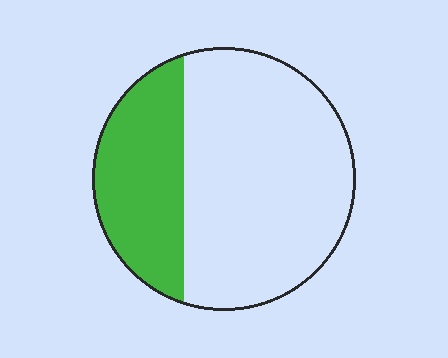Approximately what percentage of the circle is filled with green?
Approximately 30%.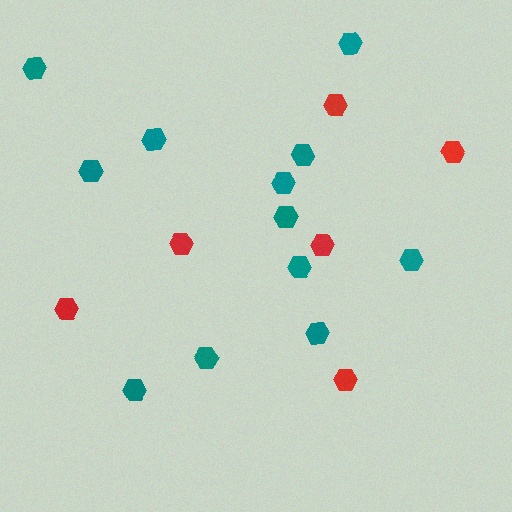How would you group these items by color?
There are 2 groups: one group of teal hexagons (12) and one group of red hexagons (6).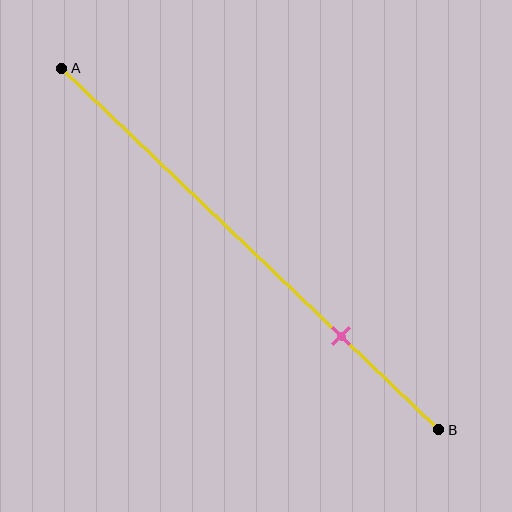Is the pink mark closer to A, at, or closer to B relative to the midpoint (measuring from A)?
The pink mark is closer to point B than the midpoint of segment AB.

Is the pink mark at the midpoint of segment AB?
No, the mark is at about 75% from A, not at the 50% midpoint.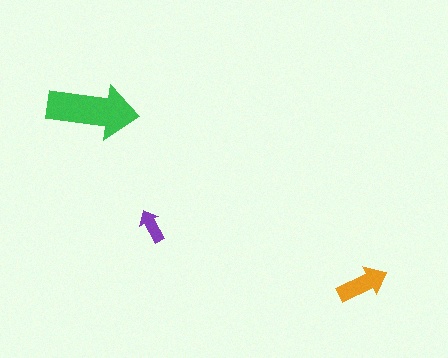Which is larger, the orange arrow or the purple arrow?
The orange one.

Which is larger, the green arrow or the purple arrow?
The green one.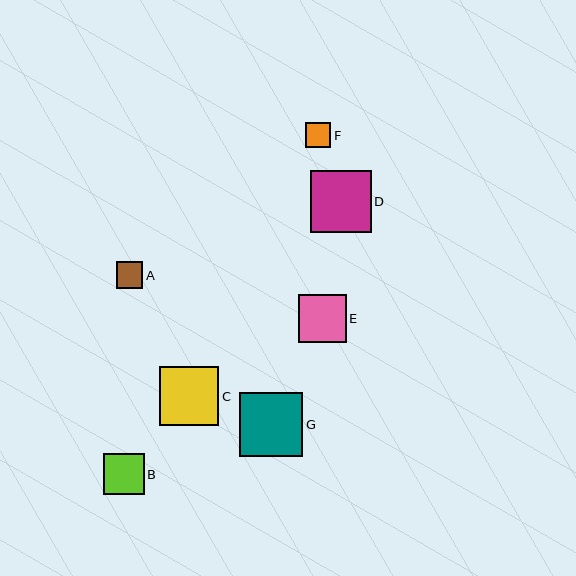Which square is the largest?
Square G is the largest with a size of approximately 64 pixels.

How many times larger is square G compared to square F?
Square G is approximately 2.5 times the size of square F.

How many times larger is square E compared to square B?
Square E is approximately 1.2 times the size of square B.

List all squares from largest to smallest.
From largest to smallest: G, D, C, E, B, A, F.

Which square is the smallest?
Square F is the smallest with a size of approximately 25 pixels.